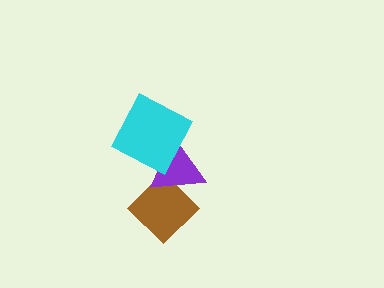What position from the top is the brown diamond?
The brown diamond is 3rd from the top.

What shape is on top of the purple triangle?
The cyan square is on top of the purple triangle.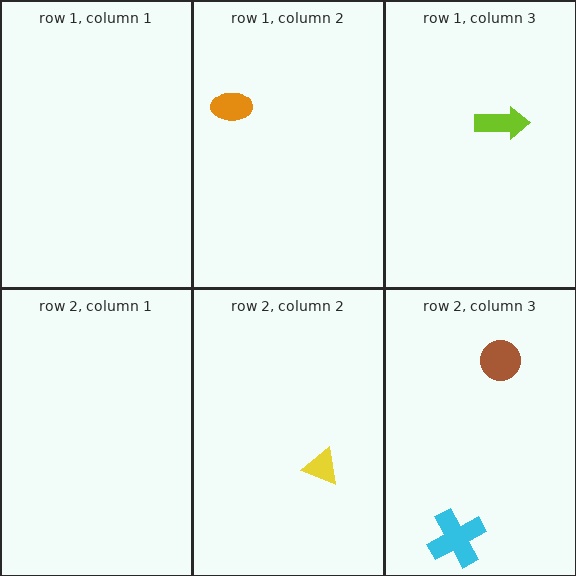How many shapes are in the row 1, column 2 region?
1.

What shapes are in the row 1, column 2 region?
The orange ellipse.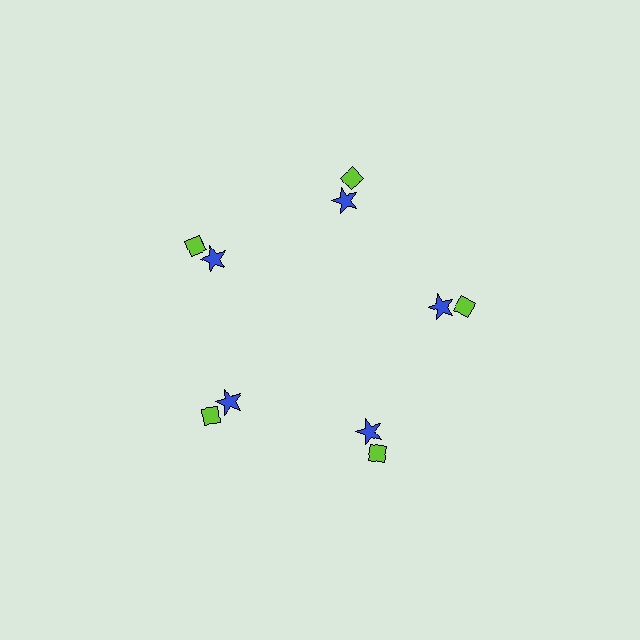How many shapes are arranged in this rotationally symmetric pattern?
There are 10 shapes, arranged in 5 groups of 2.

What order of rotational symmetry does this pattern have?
This pattern has 5-fold rotational symmetry.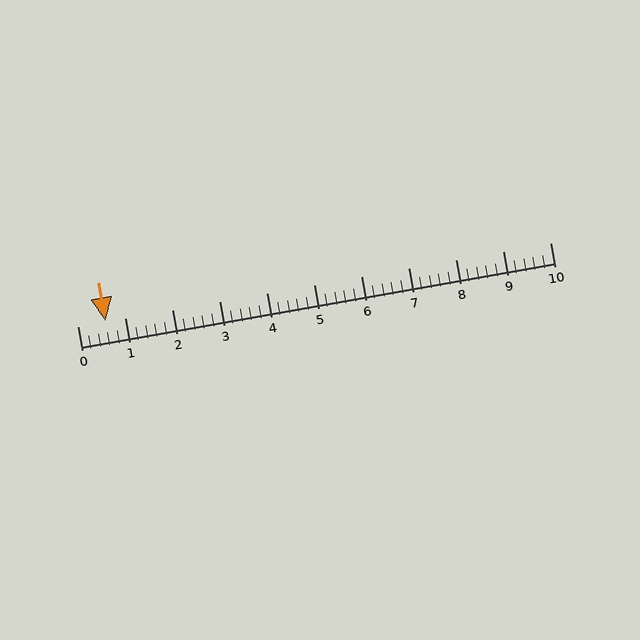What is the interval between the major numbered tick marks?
The major tick marks are spaced 1 units apart.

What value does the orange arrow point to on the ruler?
The orange arrow points to approximately 0.6.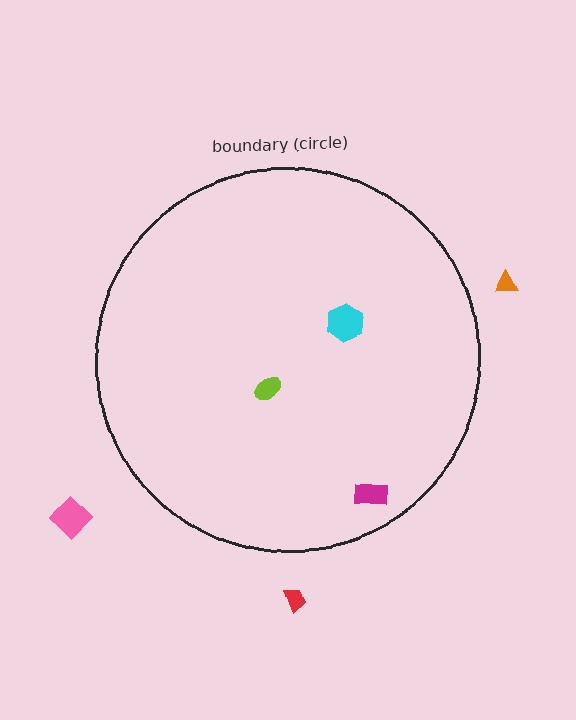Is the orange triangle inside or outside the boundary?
Outside.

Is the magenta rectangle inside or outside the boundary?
Inside.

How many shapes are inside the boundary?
3 inside, 3 outside.